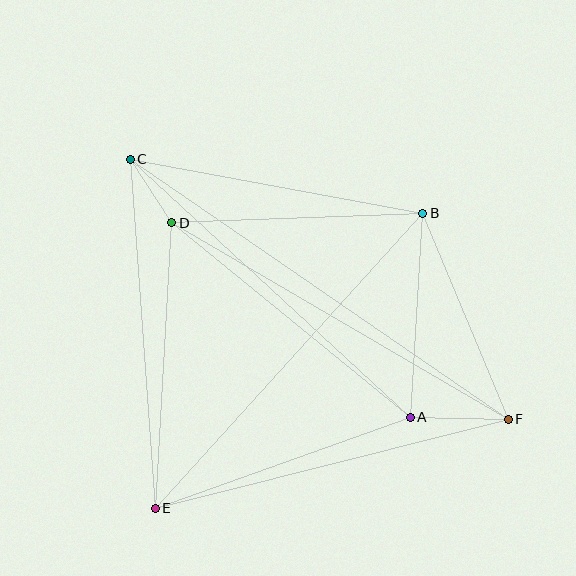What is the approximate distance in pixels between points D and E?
The distance between D and E is approximately 286 pixels.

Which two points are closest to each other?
Points C and D are closest to each other.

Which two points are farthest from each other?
Points C and F are farthest from each other.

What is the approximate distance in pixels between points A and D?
The distance between A and D is approximately 308 pixels.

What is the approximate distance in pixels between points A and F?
The distance between A and F is approximately 98 pixels.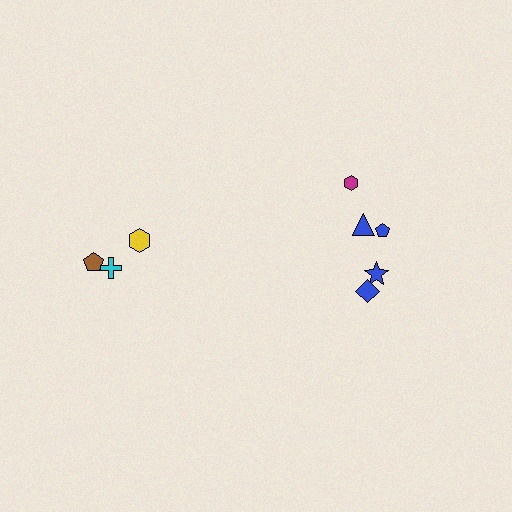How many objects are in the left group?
There are 3 objects.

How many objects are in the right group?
There are 5 objects.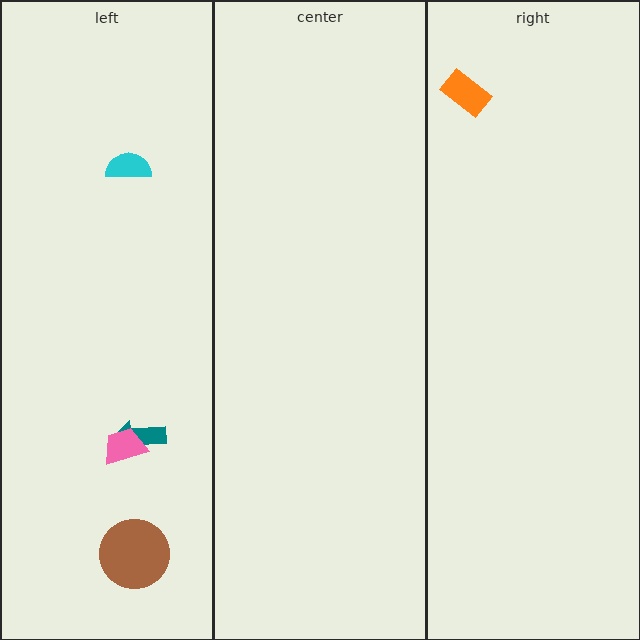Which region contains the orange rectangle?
The right region.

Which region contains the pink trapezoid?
The left region.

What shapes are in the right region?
The orange rectangle.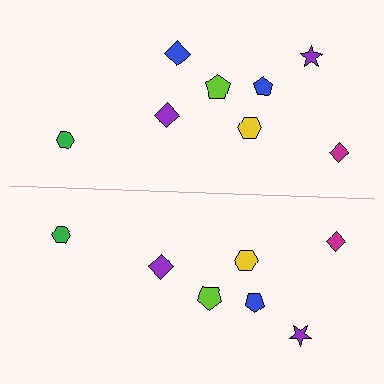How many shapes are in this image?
There are 15 shapes in this image.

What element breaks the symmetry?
A blue diamond is missing from the bottom side.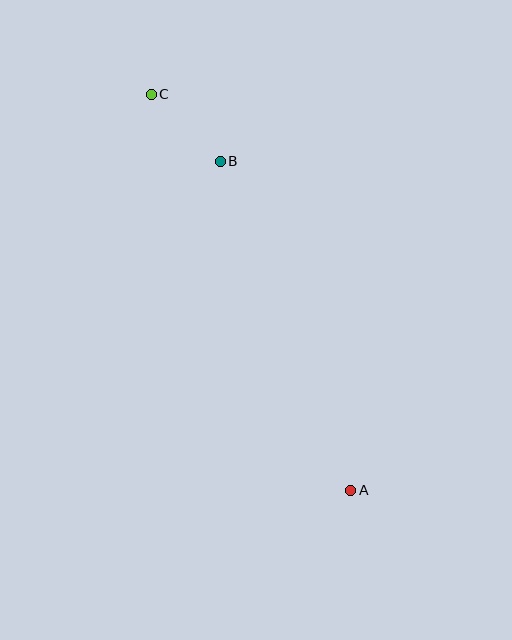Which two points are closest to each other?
Points B and C are closest to each other.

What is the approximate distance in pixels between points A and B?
The distance between A and B is approximately 354 pixels.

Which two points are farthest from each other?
Points A and C are farthest from each other.